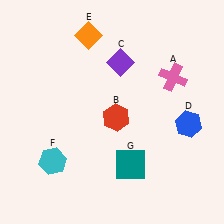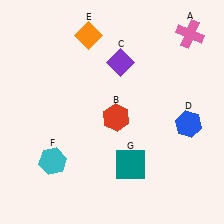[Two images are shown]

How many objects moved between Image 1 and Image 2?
1 object moved between the two images.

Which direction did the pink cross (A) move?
The pink cross (A) moved up.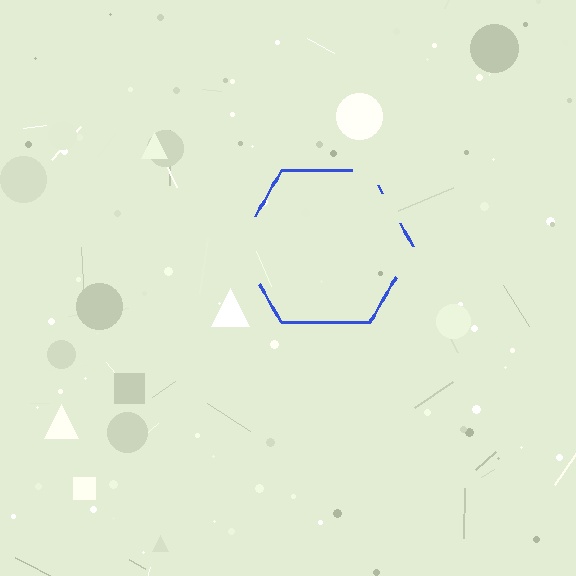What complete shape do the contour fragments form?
The contour fragments form a hexagon.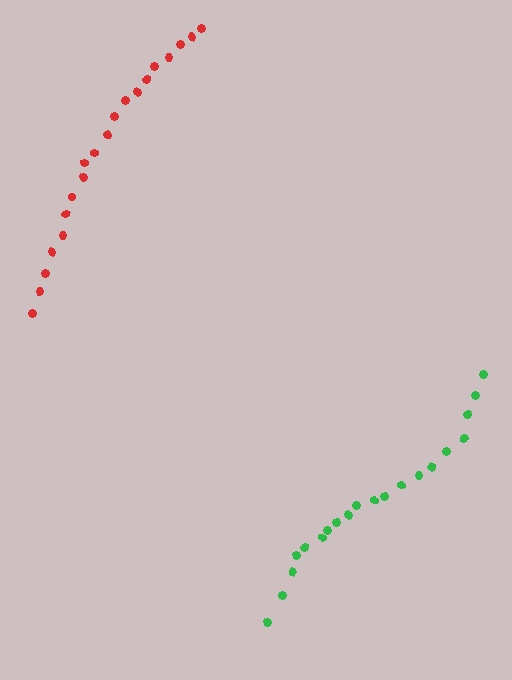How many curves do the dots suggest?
There are 2 distinct paths.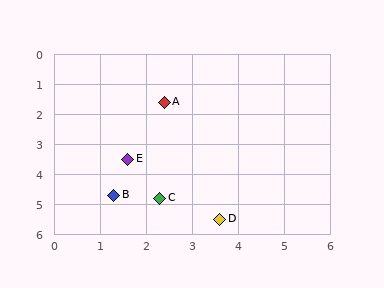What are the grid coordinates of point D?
Point D is at approximately (3.6, 5.5).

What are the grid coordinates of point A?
Point A is at approximately (2.4, 1.6).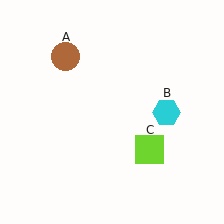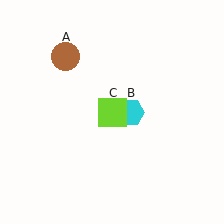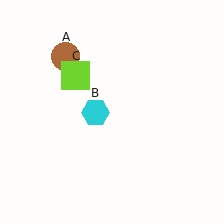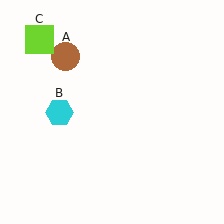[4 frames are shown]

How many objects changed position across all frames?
2 objects changed position: cyan hexagon (object B), lime square (object C).